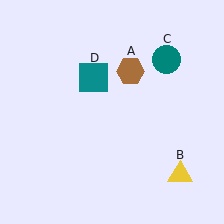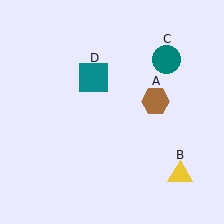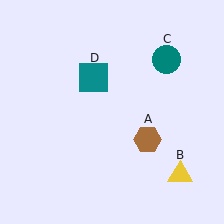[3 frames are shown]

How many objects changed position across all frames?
1 object changed position: brown hexagon (object A).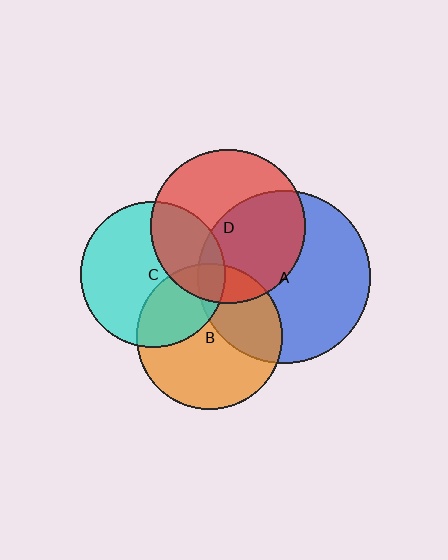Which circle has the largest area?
Circle A (blue).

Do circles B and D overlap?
Yes.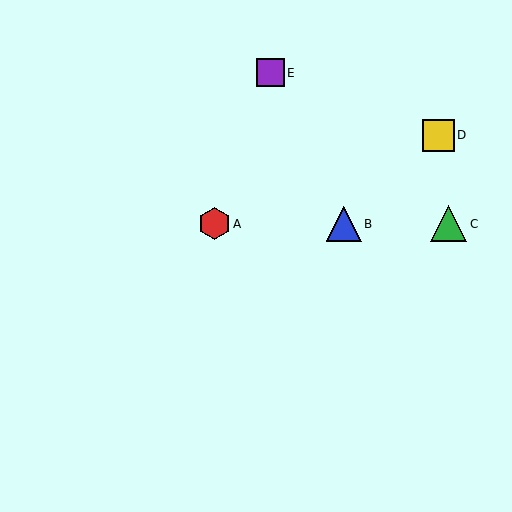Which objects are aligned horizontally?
Objects A, B, C are aligned horizontally.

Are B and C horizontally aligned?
Yes, both are at y≈224.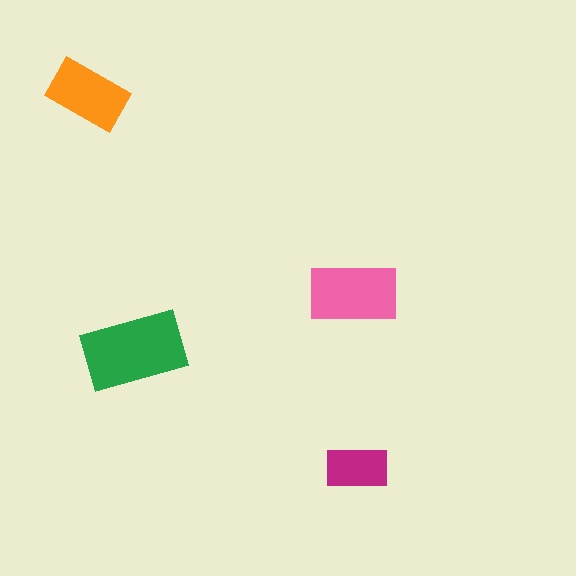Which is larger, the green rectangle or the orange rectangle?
The green one.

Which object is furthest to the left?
The orange rectangle is leftmost.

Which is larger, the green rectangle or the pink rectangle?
The green one.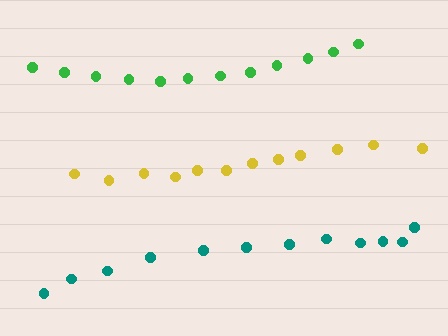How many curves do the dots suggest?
There are 3 distinct paths.